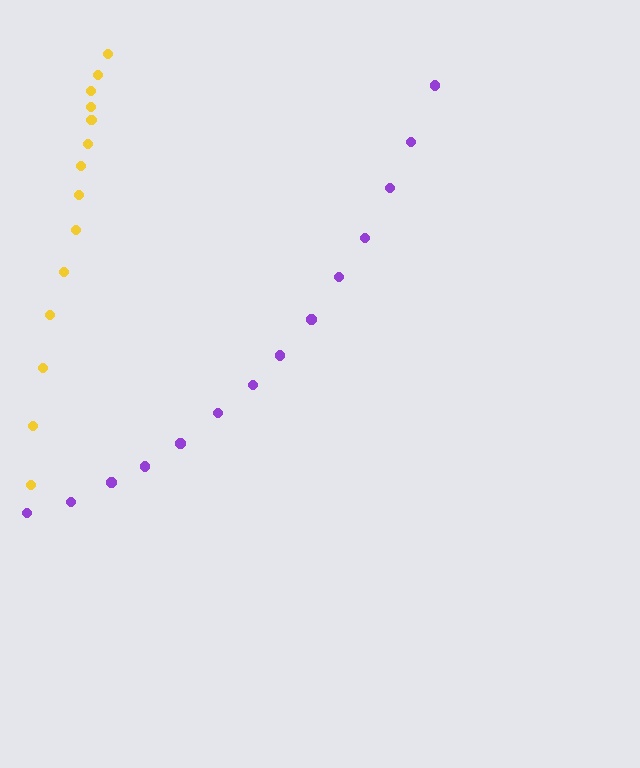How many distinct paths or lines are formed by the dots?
There are 2 distinct paths.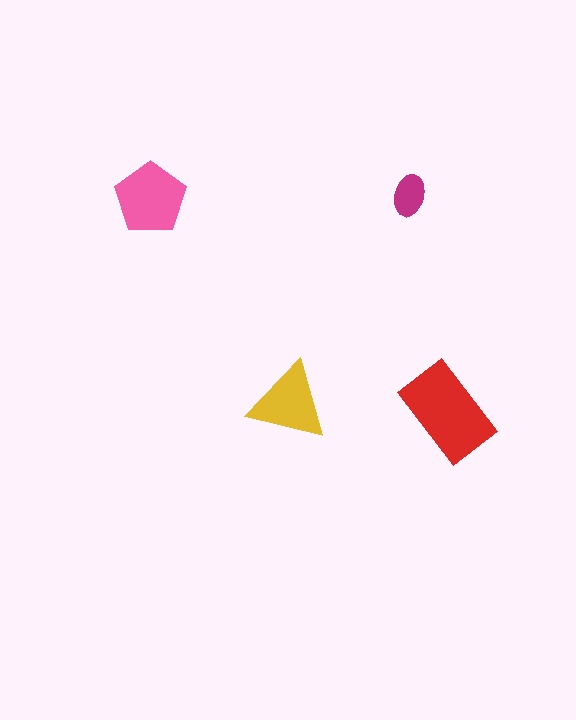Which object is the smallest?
The magenta ellipse.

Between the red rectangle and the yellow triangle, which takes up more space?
The red rectangle.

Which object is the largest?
The red rectangle.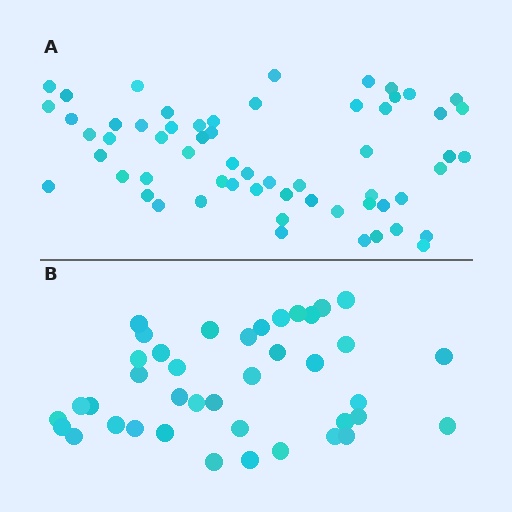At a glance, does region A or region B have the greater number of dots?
Region A (the top region) has more dots.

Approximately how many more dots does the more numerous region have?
Region A has approximately 20 more dots than region B.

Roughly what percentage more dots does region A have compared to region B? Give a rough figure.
About 50% more.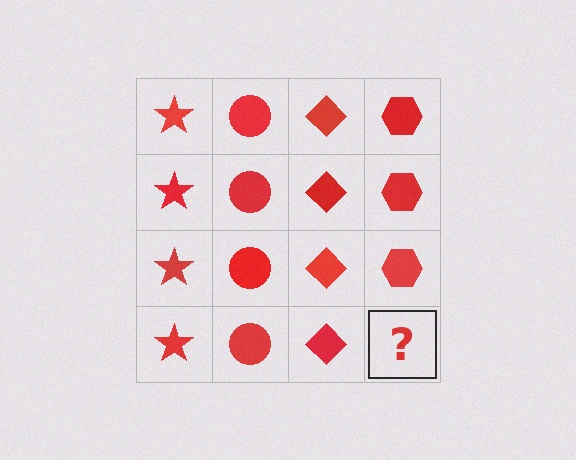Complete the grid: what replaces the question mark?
The question mark should be replaced with a red hexagon.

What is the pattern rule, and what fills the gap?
The rule is that each column has a consistent shape. The gap should be filled with a red hexagon.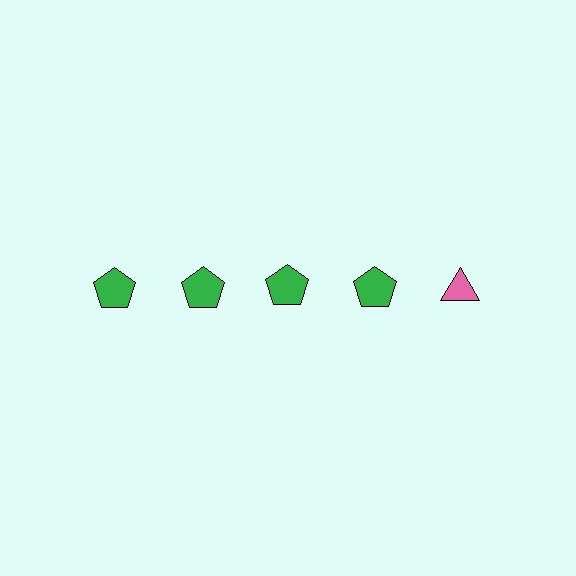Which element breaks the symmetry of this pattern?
The pink triangle in the top row, rightmost column breaks the symmetry. All other shapes are green pentagons.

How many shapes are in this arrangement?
There are 5 shapes arranged in a grid pattern.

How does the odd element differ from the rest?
It differs in both color (pink instead of green) and shape (triangle instead of pentagon).